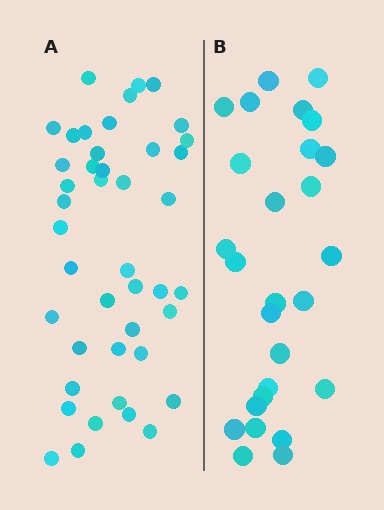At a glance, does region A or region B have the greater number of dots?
Region A (the left region) has more dots.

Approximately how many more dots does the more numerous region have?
Region A has approximately 15 more dots than region B.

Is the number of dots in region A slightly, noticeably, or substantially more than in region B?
Region A has substantially more. The ratio is roughly 1.6 to 1.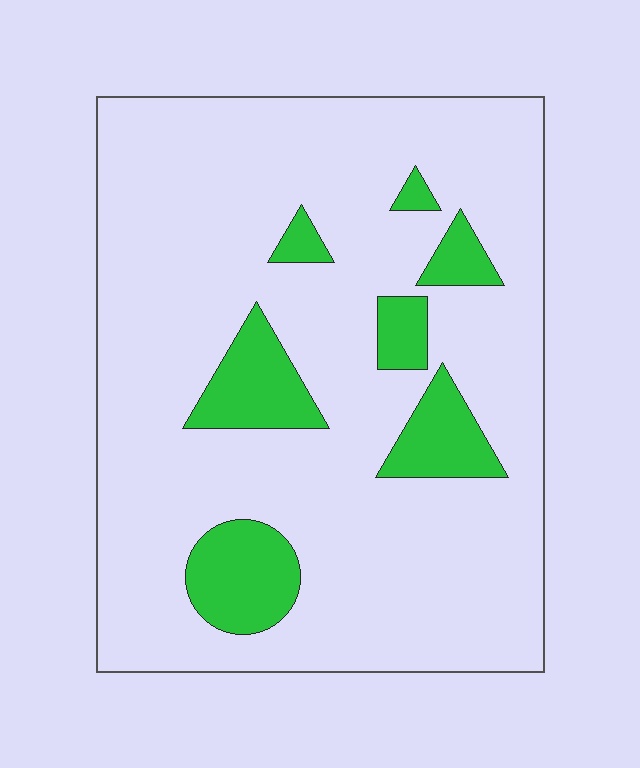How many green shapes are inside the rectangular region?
7.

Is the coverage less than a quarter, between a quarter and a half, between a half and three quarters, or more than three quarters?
Less than a quarter.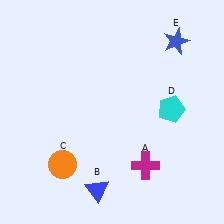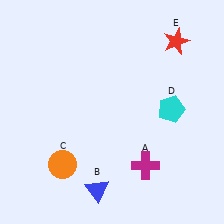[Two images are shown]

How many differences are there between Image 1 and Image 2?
There is 1 difference between the two images.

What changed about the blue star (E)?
In Image 1, E is blue. In Image 2, it changed to red.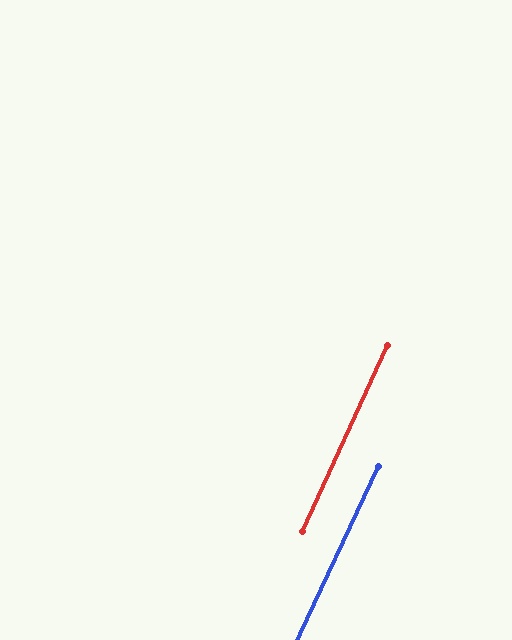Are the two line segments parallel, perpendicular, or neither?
Parallel — their directions differ by only 0.4°.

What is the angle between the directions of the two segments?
Approximately 0 degrees.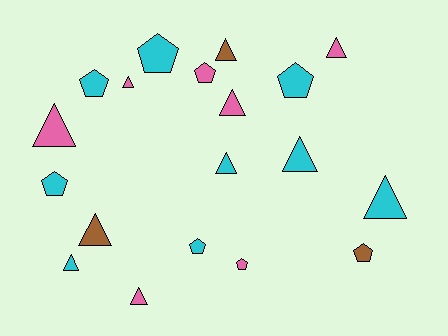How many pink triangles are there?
There are 5 pink triangles.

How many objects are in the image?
There are 19 objects.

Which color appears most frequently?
Cyan, with 9 objects.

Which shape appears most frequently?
Triangle, with 11 objects.